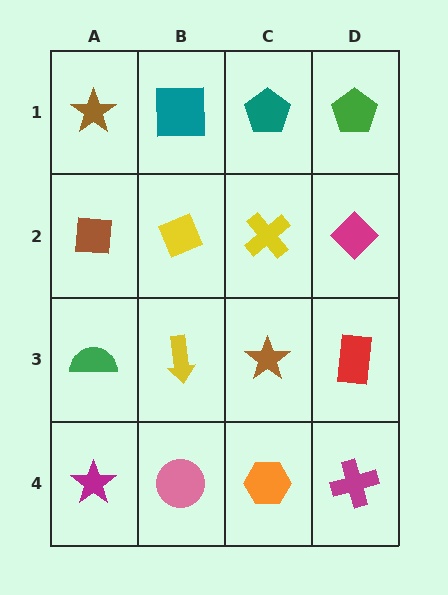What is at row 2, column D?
A magenta diamond.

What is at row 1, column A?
A brown star.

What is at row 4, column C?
An orange hexagon.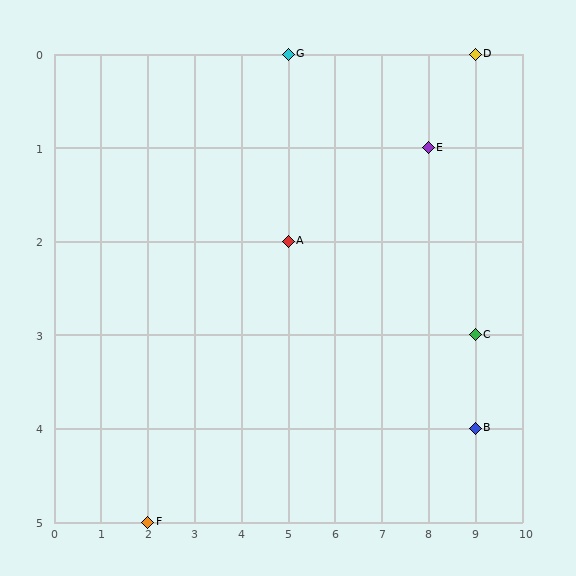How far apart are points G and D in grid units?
Points G and D are 4 columns apart.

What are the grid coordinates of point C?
Point C is at grid coordinates (9, 3).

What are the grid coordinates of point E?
Point E is at grid coordinates (8, 1).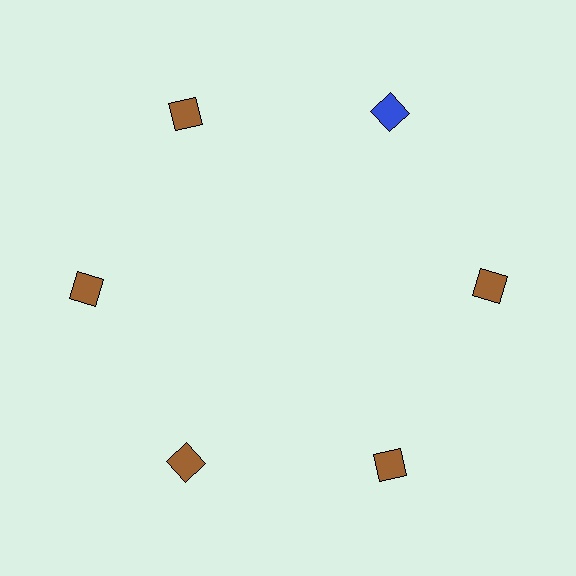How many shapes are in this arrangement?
There are 6 shapes arranged in a ring pattern.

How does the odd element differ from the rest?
It has a different color: blue instead of brown.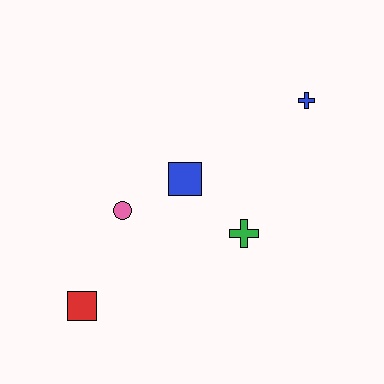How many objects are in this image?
There are 5 objects.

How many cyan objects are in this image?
There are no cyan objects.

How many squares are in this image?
There are 2 squares.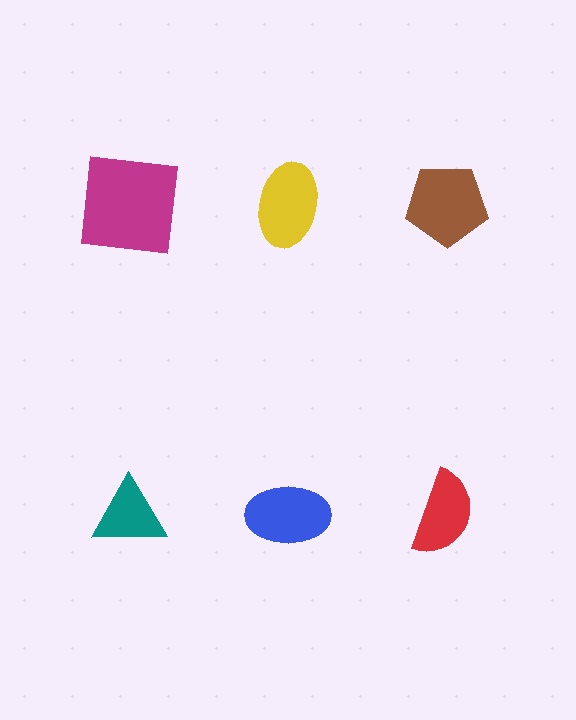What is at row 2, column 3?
A red semicircle.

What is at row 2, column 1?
A teal triangle.